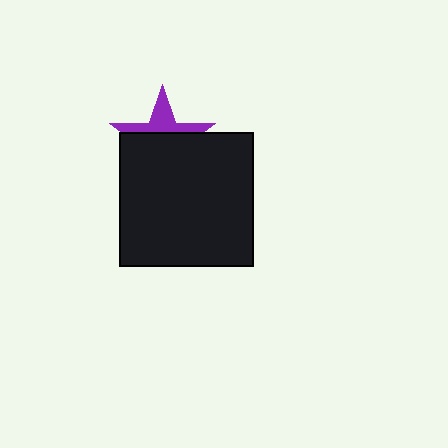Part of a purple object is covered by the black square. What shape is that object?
It is a star.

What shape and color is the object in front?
The object in front is a black square.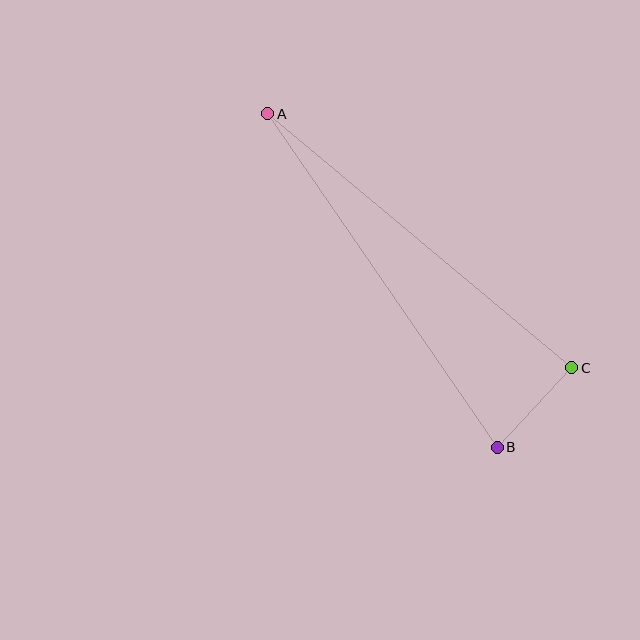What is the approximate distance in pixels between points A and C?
The distance between A and C is approximately 396 pixels.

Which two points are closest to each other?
Points B and C are closest to each other.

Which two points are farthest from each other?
Points A and B are farthest from each other.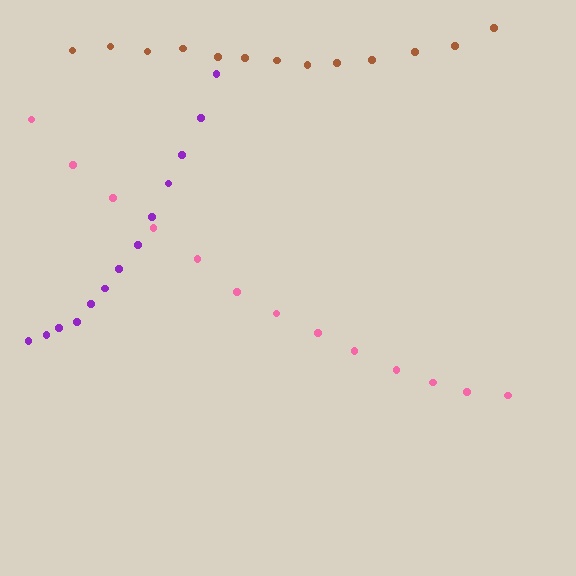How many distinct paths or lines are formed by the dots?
There are 3 distinct paths.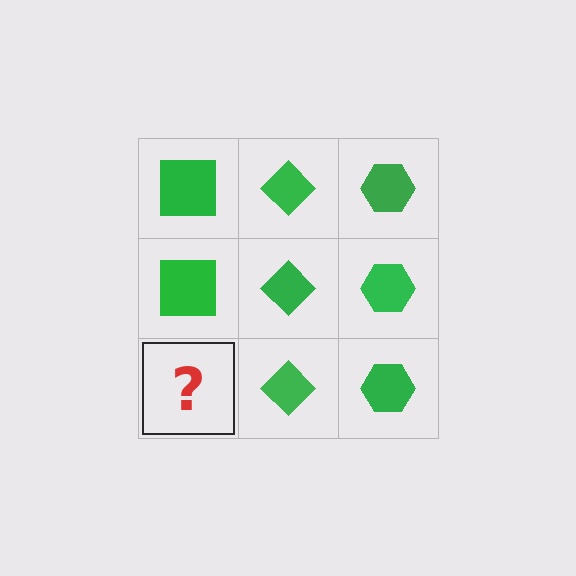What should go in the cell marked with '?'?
The missing cell should contain a green square.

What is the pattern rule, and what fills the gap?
The rule is that each column has a consistent shape. The gap should be filled with a green square.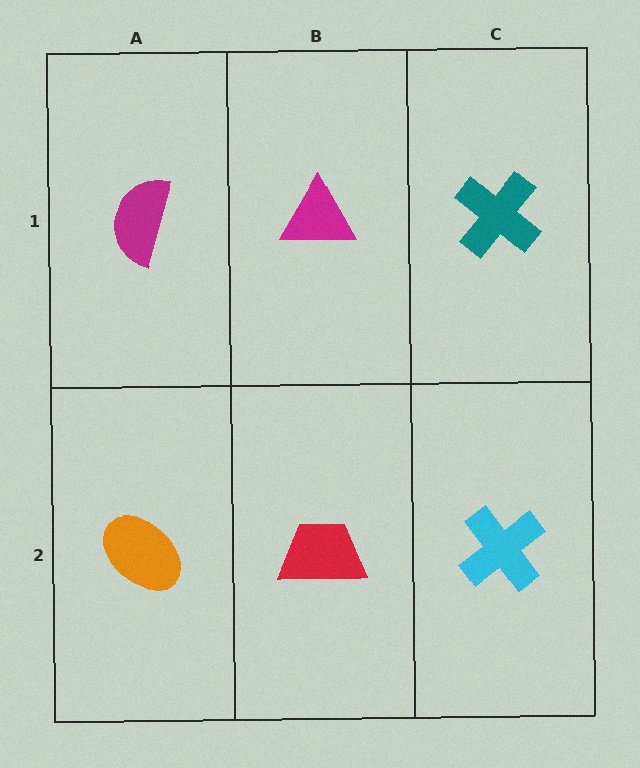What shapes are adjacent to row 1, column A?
An orange ellipse (row 2, column A), a magenta triangle (row 1, column B).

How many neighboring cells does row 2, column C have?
2.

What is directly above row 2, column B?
A magenta triangle.